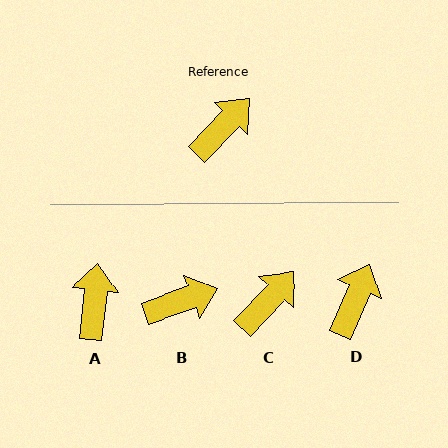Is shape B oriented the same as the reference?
No, it is off by about 28 degrees.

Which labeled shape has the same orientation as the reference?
C.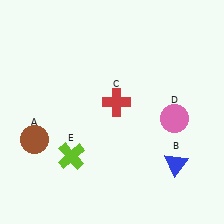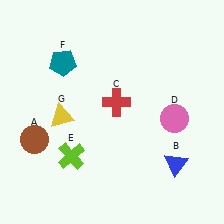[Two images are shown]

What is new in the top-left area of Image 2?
A teal pentagon (F) was added in the top-left area of Image 2.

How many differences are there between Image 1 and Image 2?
There are 2 differences between the two images.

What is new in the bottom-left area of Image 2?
A yellow triangle (G) was added in the bottom-left area of Image 2.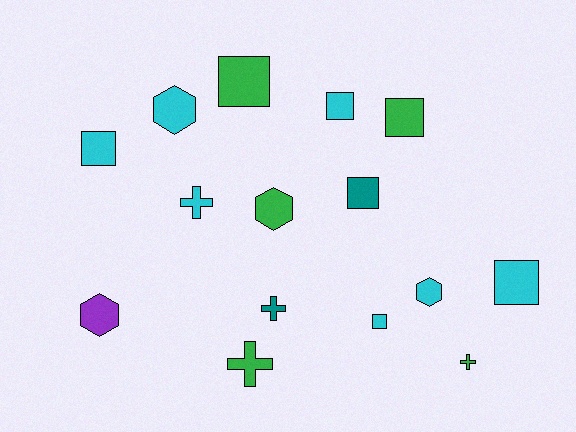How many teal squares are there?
There is 1 teal square.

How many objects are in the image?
There are 15 objects.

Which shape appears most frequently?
Square, with 7 objects.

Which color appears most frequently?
Cyan, with 7 objects.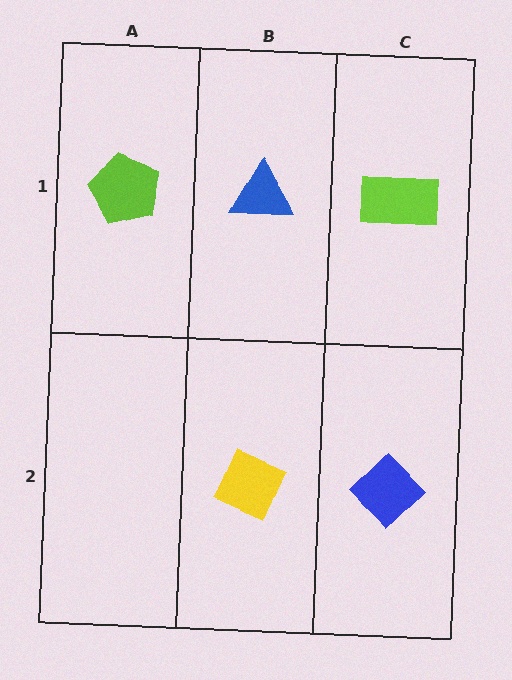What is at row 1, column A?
A lime pentagon.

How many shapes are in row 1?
3 shapes.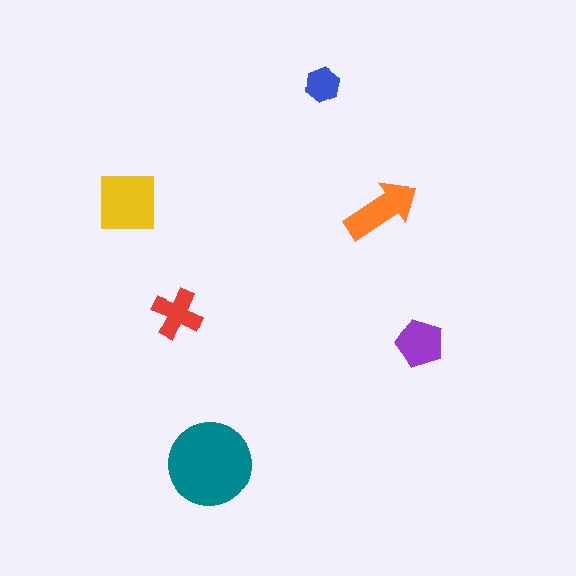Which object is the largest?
The teal circle.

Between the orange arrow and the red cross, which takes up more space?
The orange arrow.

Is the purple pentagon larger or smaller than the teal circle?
Smaller.